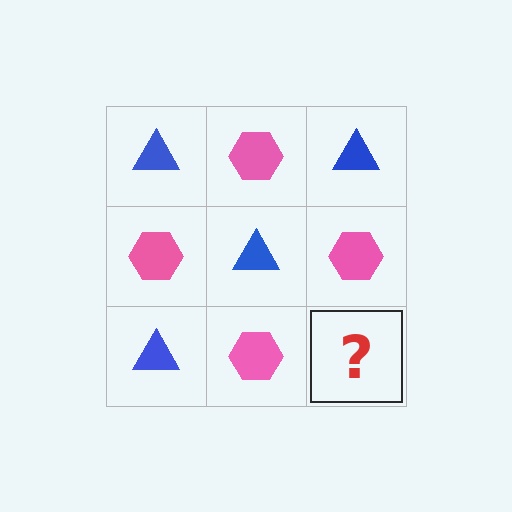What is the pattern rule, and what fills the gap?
The rule is that it alternates blue triangle and pink hexagon in a checkerboard pattern. The gap should be filled with a blue triangle.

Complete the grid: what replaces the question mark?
The question mark should be replaced with a blue triangle.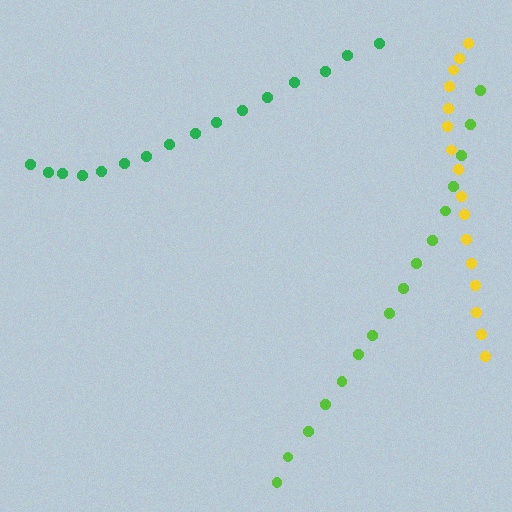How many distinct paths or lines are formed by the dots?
There are 3 distinct paths.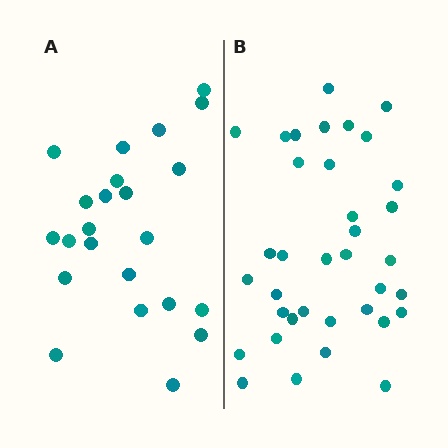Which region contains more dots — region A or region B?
Region B (the right region) has more dots.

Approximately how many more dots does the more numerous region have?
Region B has approximately 15 more dots than region A.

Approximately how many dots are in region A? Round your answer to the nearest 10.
About 20 dots. (The exact count is 23, which rounds to 20.)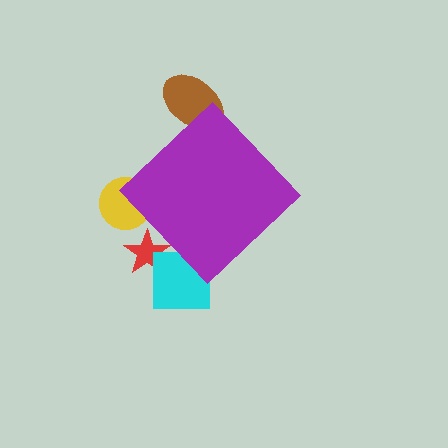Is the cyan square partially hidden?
Yes, the cyan square is partially hidden behind the purple diamond.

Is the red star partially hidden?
Yes, the red star is partially hidden behind the purple diamond.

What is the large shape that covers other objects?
A purple diamond.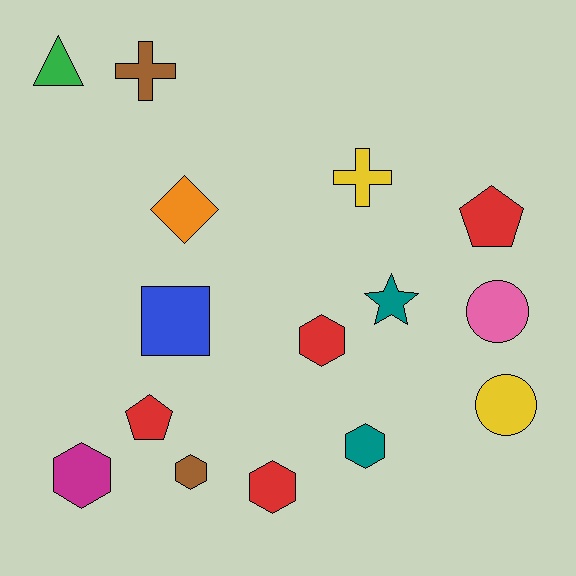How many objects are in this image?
There are 15 objects.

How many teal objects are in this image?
There are 2 teal objects.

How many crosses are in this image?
There are 2 crosses.